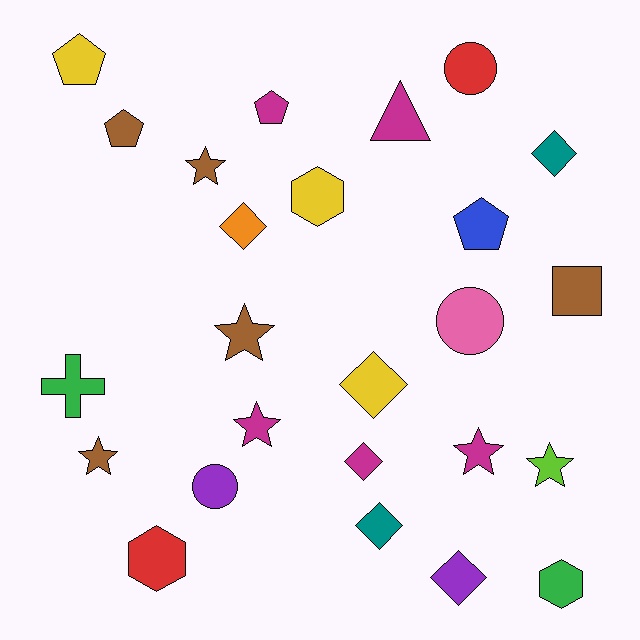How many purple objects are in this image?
There are 2 purple objects.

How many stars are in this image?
There are 6 stars.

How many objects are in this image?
There are 25 objects.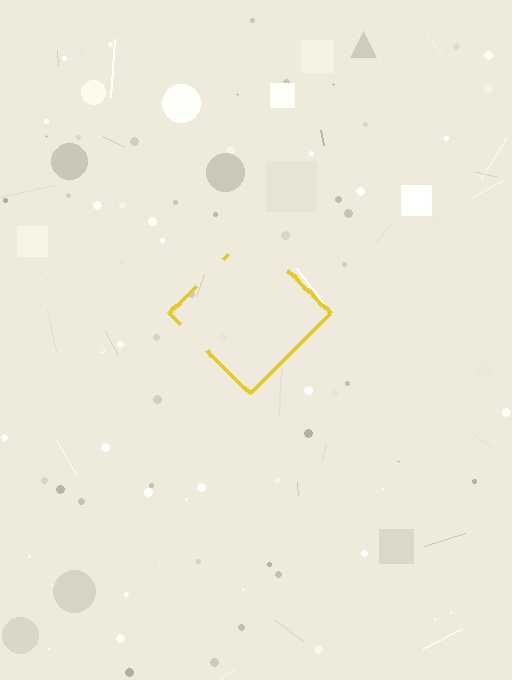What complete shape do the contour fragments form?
The contour fragments form a diamond.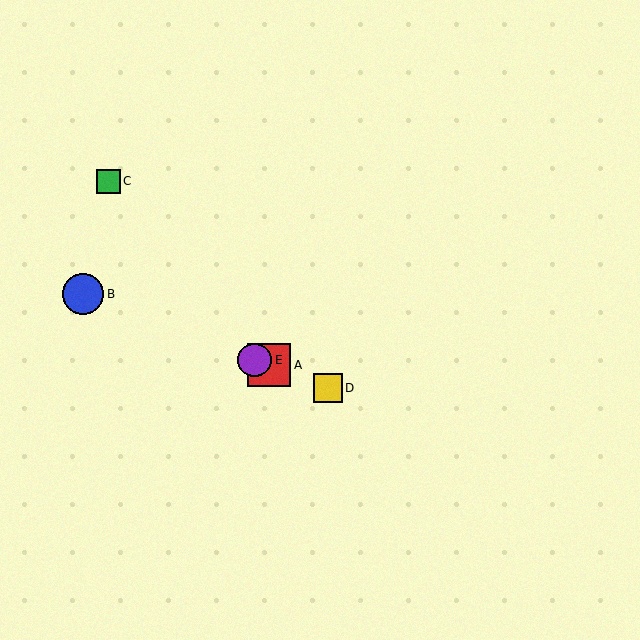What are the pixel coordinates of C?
Object C is at (108, 181).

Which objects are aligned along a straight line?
Objects A, B, D, E are aligned along a straight line.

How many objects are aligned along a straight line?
4 objects (A, B, D, E) are aligned along a straight line.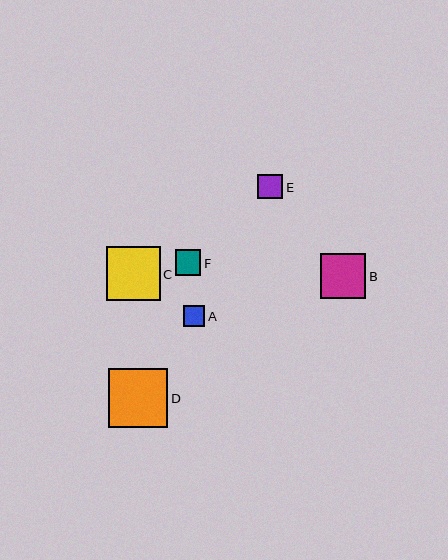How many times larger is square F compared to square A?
Square F is approximately 1.2 times the size of square A.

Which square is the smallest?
Square A is the smallest with a size of approximately 21 pixels.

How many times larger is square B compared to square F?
Square B is approximately 1.8 times the size of square F.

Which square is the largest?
Square D is the largest with a size of approximately 59 pixels.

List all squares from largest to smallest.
From largest to smallest: D, C, B, F, E, A.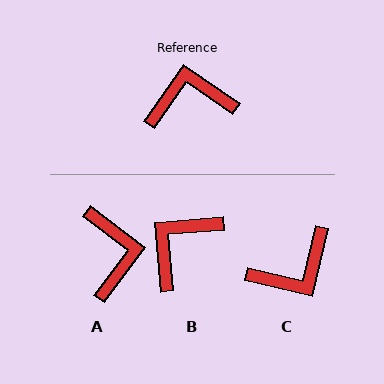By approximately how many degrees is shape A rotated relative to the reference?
Approximately 92 degrees clockwise.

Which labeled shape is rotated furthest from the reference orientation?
C, about 159 degrees away.